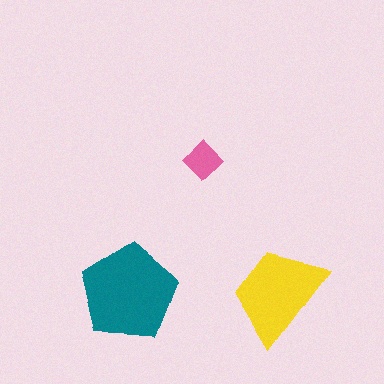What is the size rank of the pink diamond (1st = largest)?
3rd.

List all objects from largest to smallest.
The teal pentagon, the yellow trapezoid, the pink diamond.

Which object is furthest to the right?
The yellow trapezoid is rightmost.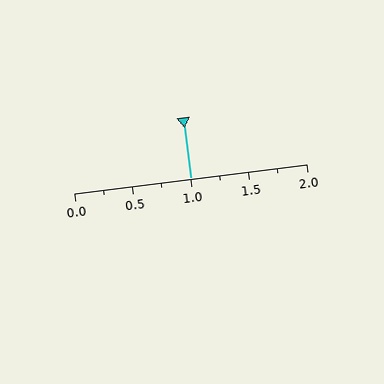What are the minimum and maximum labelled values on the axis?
The axis runs from 0.0 to 2.0.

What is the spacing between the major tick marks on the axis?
The major ticks are spaced 0.5 apart.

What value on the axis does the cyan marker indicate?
The marker indicates approximately 1.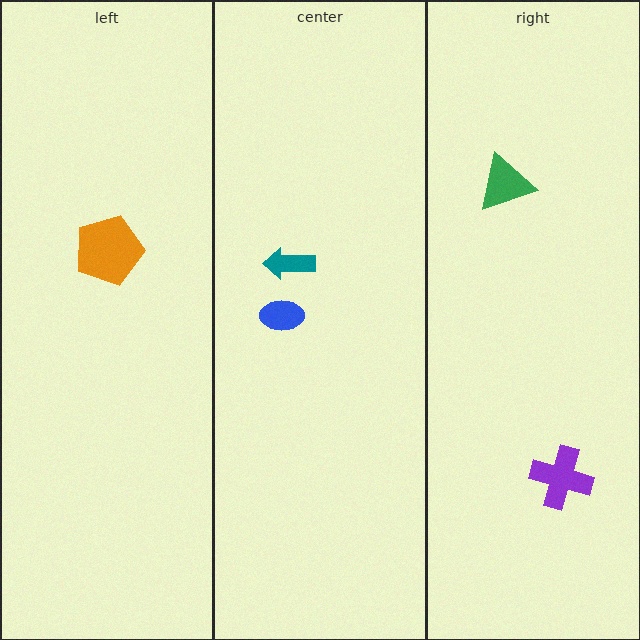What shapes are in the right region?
The green triangle, the purple cross.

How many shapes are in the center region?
2.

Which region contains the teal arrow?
The center region.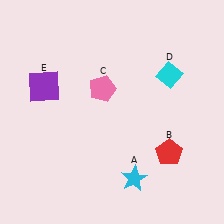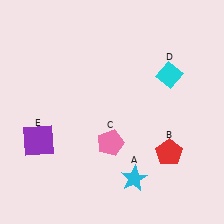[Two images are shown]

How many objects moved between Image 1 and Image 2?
2 objects moved between the two images.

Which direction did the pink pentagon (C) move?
The pink pentagon (C) moved down.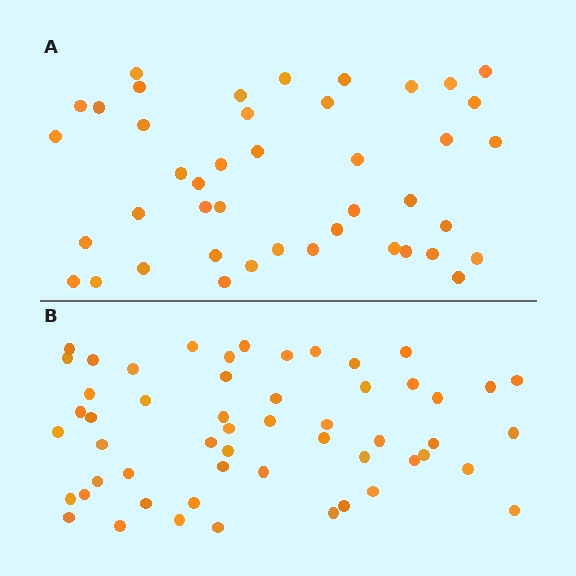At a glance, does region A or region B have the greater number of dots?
Region B (the bottom region) has more dots.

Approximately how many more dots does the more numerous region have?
Region B has roughly 12 or so more dots than region A.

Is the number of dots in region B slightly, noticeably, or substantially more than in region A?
Region B has noticeably more, but not dramatically so. The ratio is roughly 1.3 to 1.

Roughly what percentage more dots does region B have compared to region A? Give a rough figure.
About 25% more.